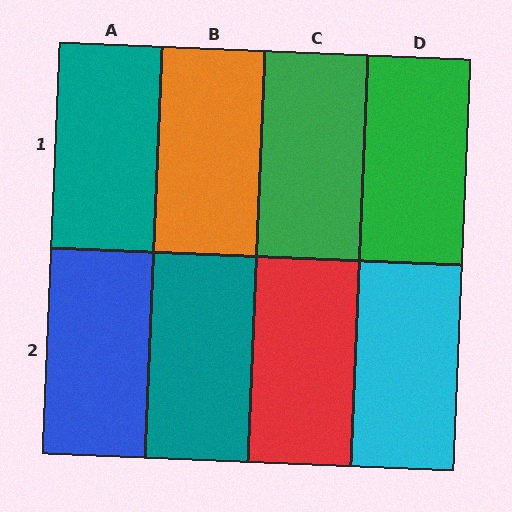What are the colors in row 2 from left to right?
Blue, teal, red, cyan.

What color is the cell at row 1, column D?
Green.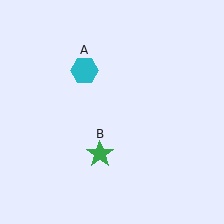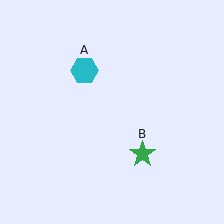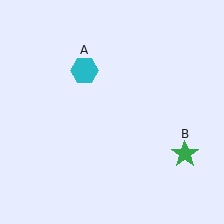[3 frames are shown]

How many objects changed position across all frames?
1 object changed position: green star (object B).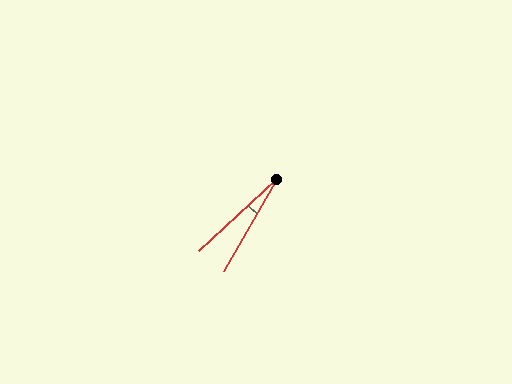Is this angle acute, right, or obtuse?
It is acute.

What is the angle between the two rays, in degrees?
Approximately 17 degrees.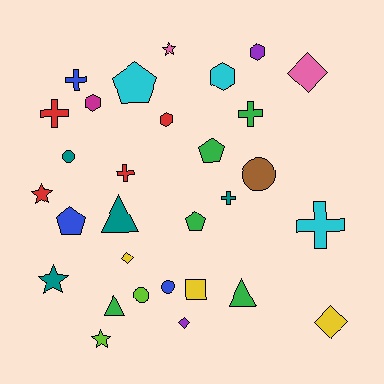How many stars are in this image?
There are 4 stars.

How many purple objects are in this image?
There are 2 purple objects.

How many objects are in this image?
There are 30 objects.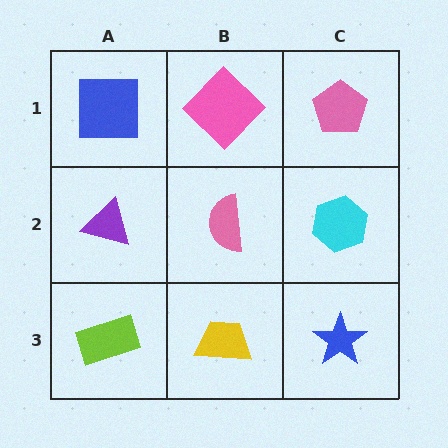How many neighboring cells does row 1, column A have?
2.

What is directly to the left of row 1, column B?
A blue square.